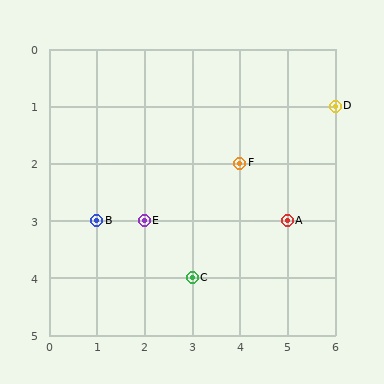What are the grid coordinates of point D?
Point D is at grid coordinates (6, 1).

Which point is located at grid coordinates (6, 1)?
Point D is at (6, 1).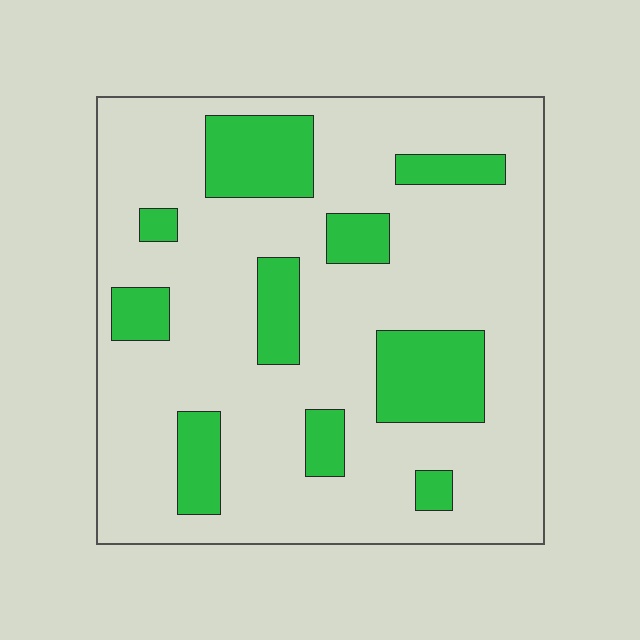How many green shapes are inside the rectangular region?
10.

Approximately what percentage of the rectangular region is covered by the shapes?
Approximately 20%.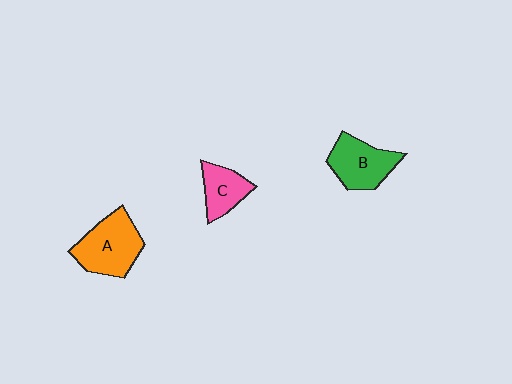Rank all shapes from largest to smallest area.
From largest to smallest: A (orange), B (green), C (pink).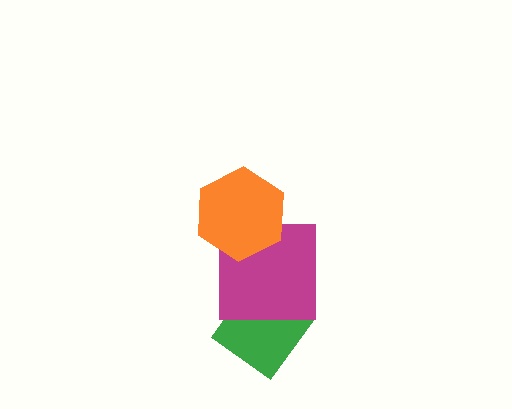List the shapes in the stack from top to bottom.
From top to bottom: the orange hexagon, the magenta square, the green diamond.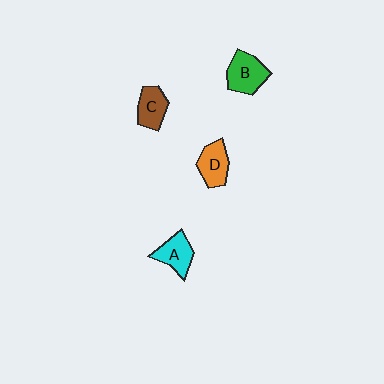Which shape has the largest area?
Shape B (green).